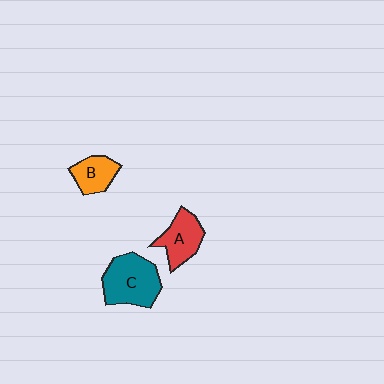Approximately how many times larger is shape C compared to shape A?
Approximately 1.4 times.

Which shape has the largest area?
Shape C (teal).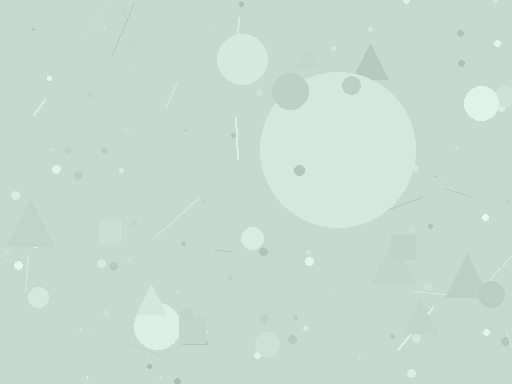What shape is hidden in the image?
A circle is hidden in the image.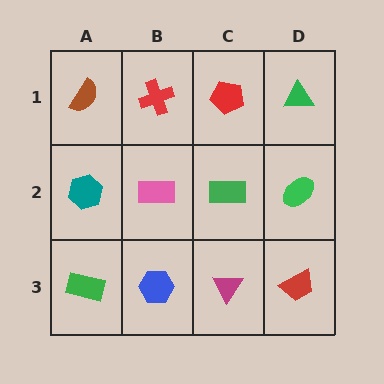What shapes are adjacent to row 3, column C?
A green rectangle (row 2, column C), a blue hexagon (row 3, column B), a red trapezoid (row 3, column D).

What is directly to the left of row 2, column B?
A teal hexagon.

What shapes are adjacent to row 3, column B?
A pink rectangle (row 2, column B), a green rectangle (row 3, column A), a magenta triangle (row 3, column C).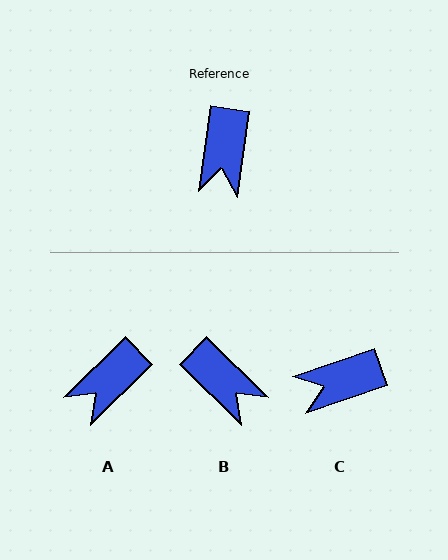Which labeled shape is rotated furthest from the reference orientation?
C, about 63 degrees away.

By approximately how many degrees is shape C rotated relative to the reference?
Approximately 63 degrees clockwise.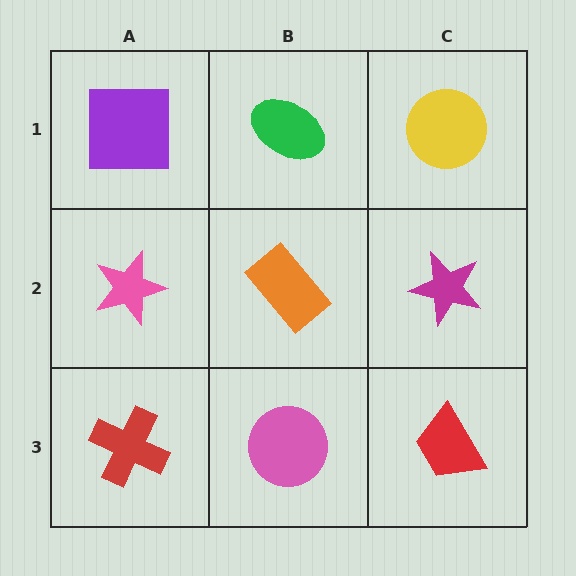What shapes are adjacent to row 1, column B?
An orange rectangle (row 2, column B), a purple square (row 1, column A), a yellow circle (row 1, column C).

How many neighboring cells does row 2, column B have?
4.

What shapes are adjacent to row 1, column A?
A pink star (row 2, column A), a green ellipse (row 1, column B).